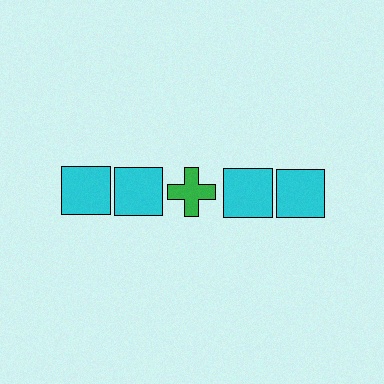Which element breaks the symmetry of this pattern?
The green cross in the top row, center column breaks the symmetry. All other shapes are cyan squares.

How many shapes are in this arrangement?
There are 5 shapes arranged in a grid pattern.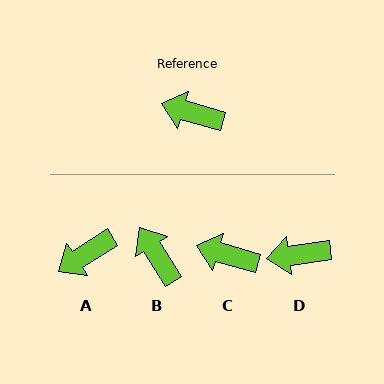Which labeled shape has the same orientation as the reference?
C.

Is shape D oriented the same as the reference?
No, it is off by about 24 degrees.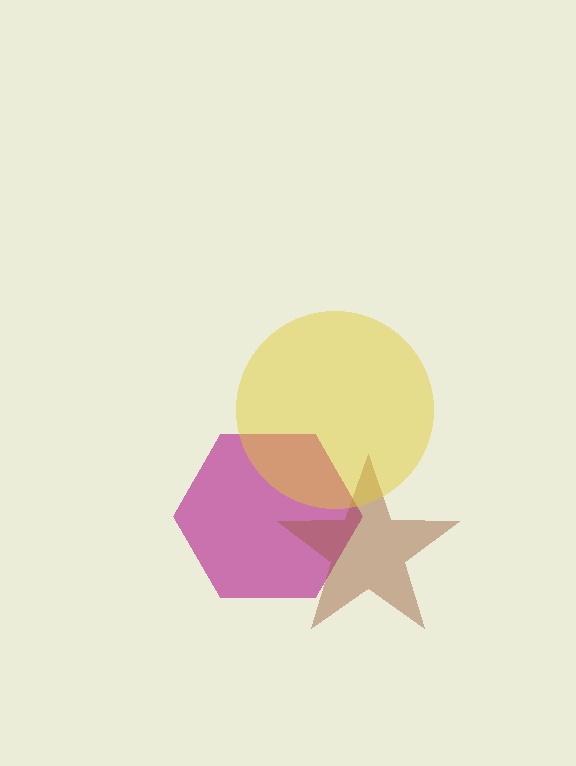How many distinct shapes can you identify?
There are 3 distinct shapes: a magenta hexagon, a brown star, a yellow circle.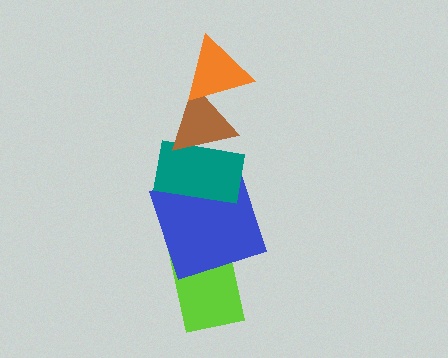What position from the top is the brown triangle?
The brown triangle is 2nd from the top.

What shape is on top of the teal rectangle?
The brown triangle is on top of the teal rectangle.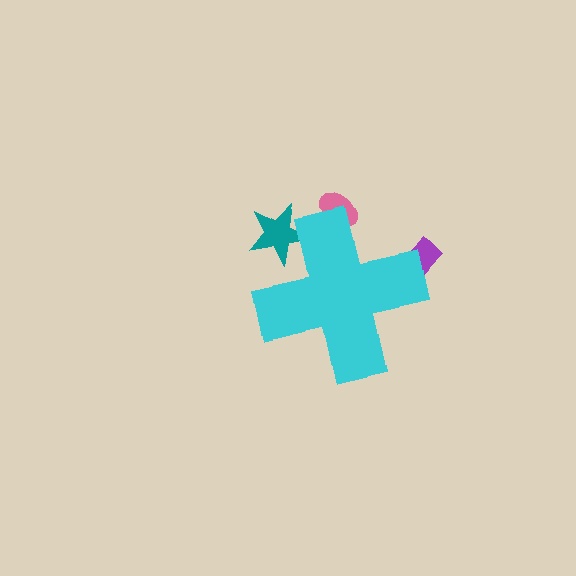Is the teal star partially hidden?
Yes, the teal star is partially hidden behind the cyan cross.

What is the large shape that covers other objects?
A cyan cross.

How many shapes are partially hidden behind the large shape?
3 shapes are partially hidden.